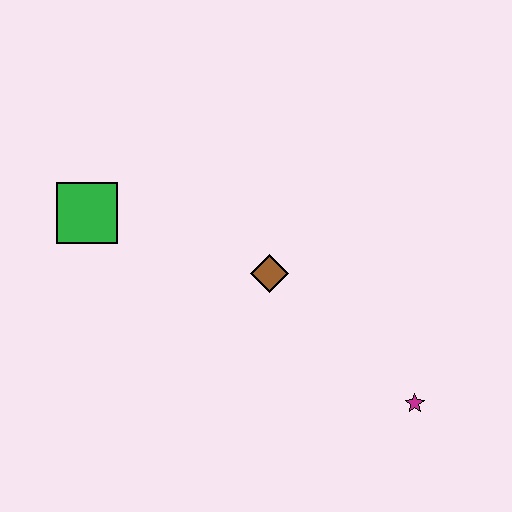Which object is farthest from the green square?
The magenta star is farthest from the green square.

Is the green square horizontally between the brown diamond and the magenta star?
No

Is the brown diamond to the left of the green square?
No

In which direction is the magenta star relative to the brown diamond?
The magenta star is to the right of the brown diamond.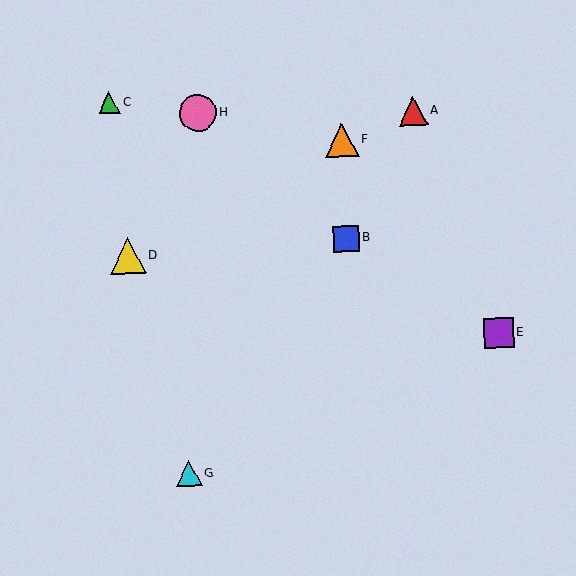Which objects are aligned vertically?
Objects B, F are aligned vertically.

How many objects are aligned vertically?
2 objects (B, F) are aligned vertically.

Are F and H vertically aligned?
No, F is at x≈342 and H is at x≈198.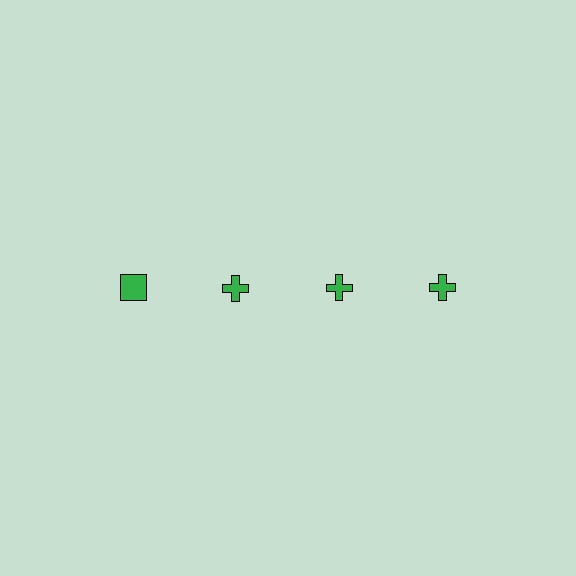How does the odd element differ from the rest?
It has a different shape: square instead of cross.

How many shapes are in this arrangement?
There are 4 shapes arranged in a grid pattern.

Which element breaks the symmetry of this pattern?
The green square in the top row, leftmost column breaks the symmetry. All other shapes are green crosses.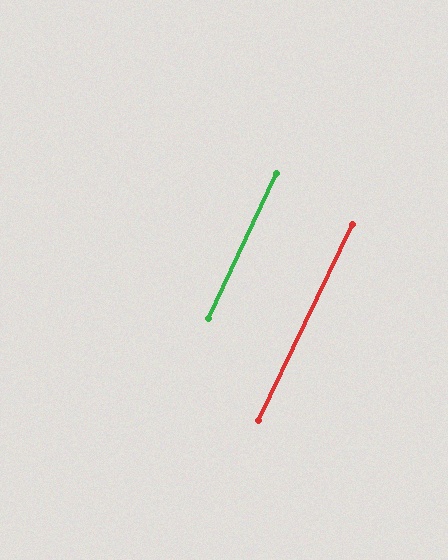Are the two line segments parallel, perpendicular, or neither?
Parallel — their directions differ by only 0.5°.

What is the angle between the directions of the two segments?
Approximately 0 degrees.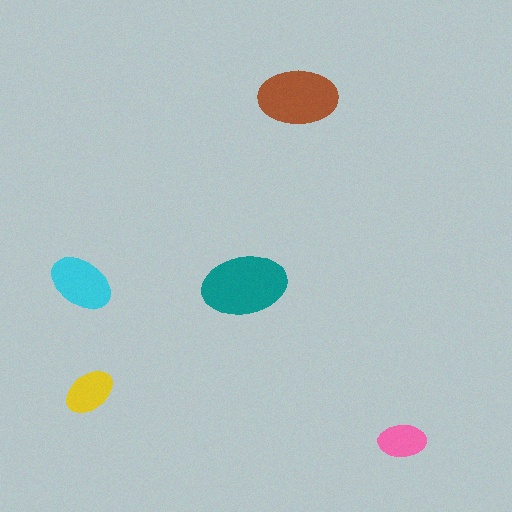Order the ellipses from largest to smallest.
the teal one, the brown one, the cyan one, the yellow one, the pink one.